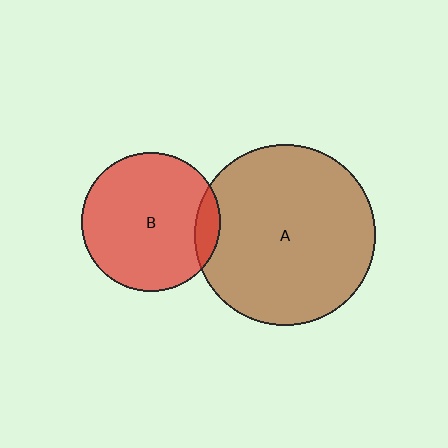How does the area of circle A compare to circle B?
Approximately 1.7 times.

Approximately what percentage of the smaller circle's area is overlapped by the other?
Approximately 10%.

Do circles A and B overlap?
Yes.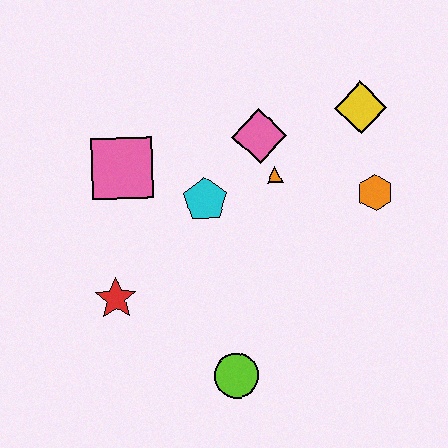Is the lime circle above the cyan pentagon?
No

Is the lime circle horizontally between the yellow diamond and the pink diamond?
No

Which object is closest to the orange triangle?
The pink diamond is closest to the orange triangle.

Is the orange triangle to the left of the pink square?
No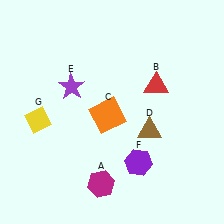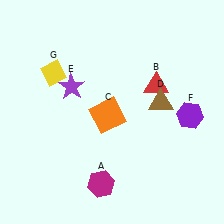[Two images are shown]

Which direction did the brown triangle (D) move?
The brown triangle (D) moved up.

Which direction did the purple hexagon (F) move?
The purple hexagon (F) moved right.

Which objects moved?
The objects that moved are: the brown triangle (D), the purple hexagon (F), the yellow diamond (G).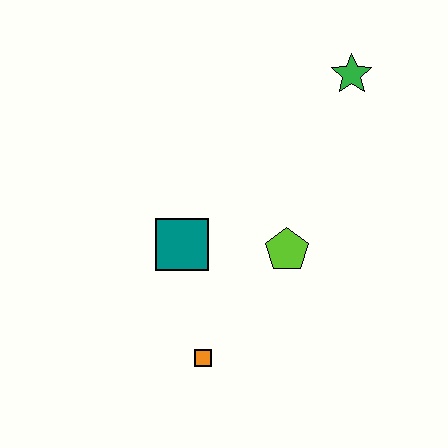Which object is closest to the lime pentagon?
The teal square is closest to the lime pentagon.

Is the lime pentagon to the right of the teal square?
Yes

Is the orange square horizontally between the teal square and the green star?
Yes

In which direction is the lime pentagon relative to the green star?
The lime pentagon is below the green star.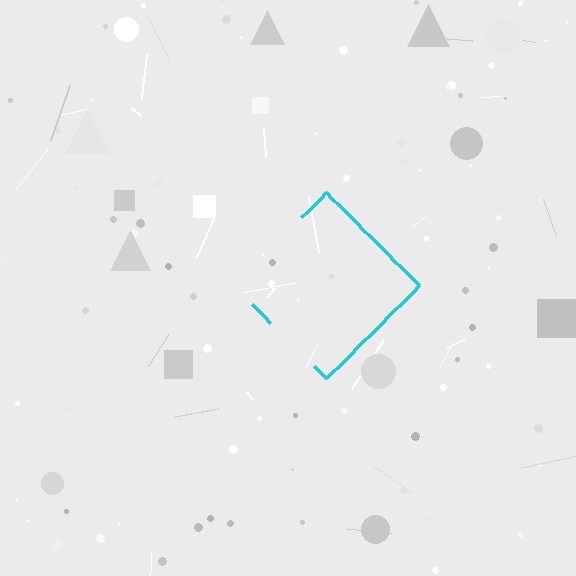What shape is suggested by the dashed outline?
The dashed outline suggests a diamond.